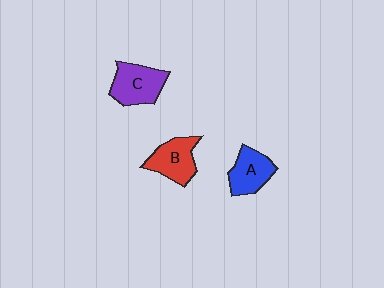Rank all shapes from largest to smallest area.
From largest to smallest: C (purple), B (red), A (blue).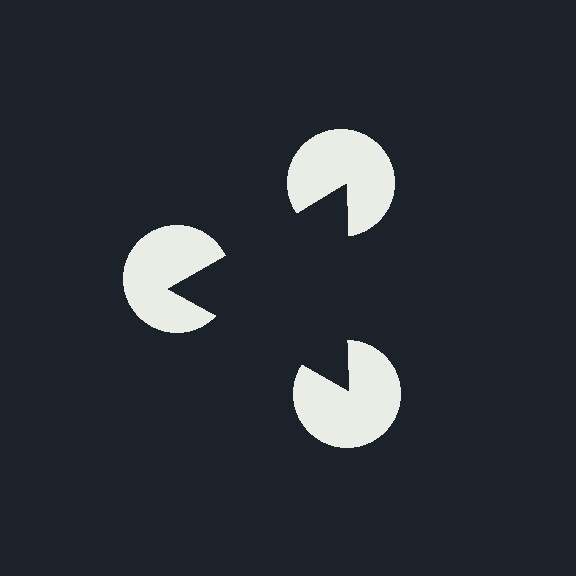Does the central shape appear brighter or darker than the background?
It typically appears slightly darker than the background, even though no actual brightness change is drawn.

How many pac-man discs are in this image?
There are 3 — one at each vertex of the illusory triangle.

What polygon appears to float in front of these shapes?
An illusory triangle — its edges are inferred from the aligned wedge cuts in the pac-man discs, not physically drawn.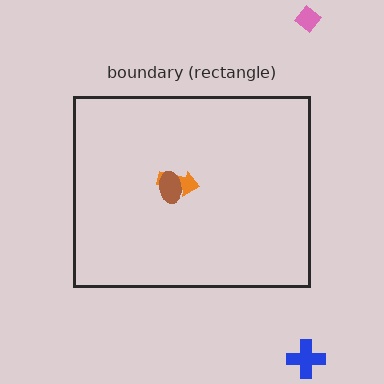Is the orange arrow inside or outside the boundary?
Inside.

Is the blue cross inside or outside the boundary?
Outside.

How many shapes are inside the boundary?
2 inside, 2 outside.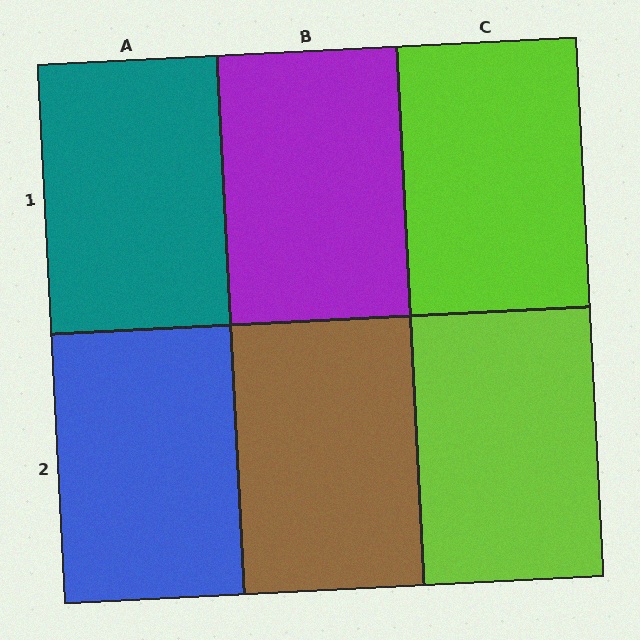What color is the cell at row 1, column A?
Teal.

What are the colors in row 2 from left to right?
Blue, brown, lime.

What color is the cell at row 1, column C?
Lime.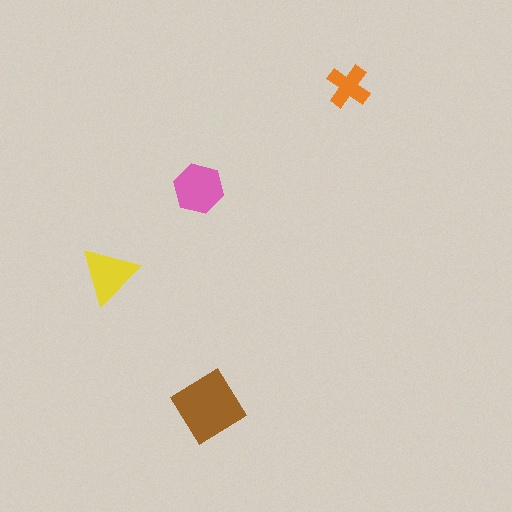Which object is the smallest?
The orange cross.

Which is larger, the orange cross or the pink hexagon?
The pink hexagon.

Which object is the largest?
The brown diamond.